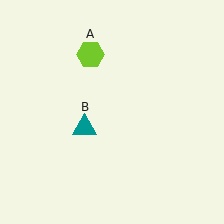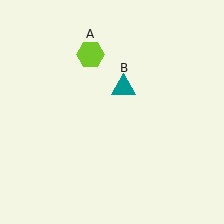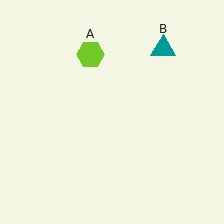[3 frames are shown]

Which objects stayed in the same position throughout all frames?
Lime hexagon (object A) remained stationary.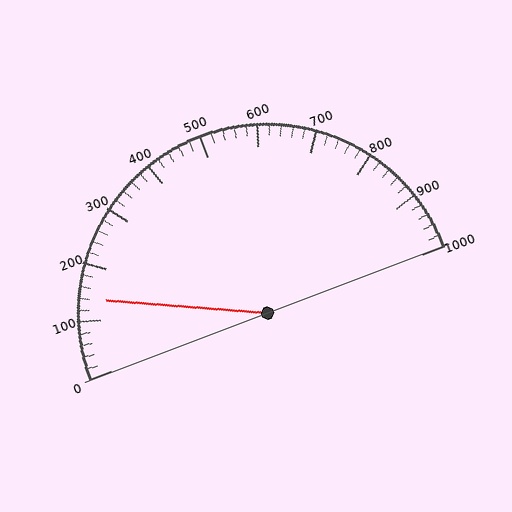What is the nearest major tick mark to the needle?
The nearest major tick mark is 100.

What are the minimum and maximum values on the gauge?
The gauge ranges from 0 to 1000.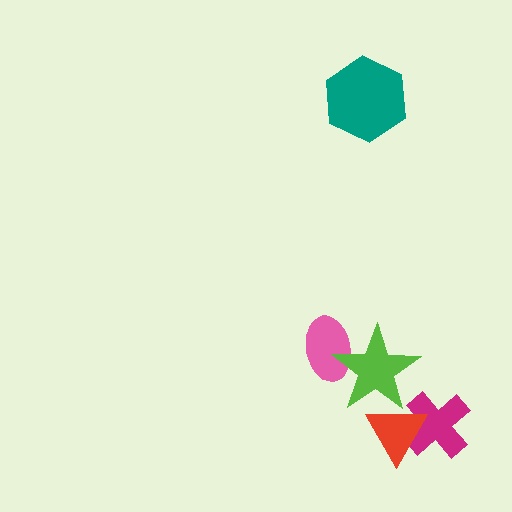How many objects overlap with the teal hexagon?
0 objects overlap with the teal hexagon.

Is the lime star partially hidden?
Yes, it is partially covered by another shape.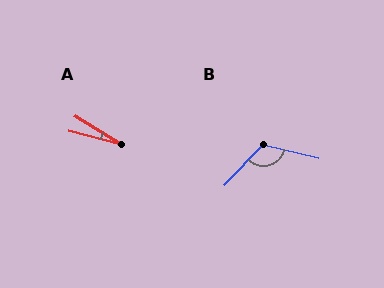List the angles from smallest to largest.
A (18°), B (120°).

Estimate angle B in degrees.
Approximately 120 degrees.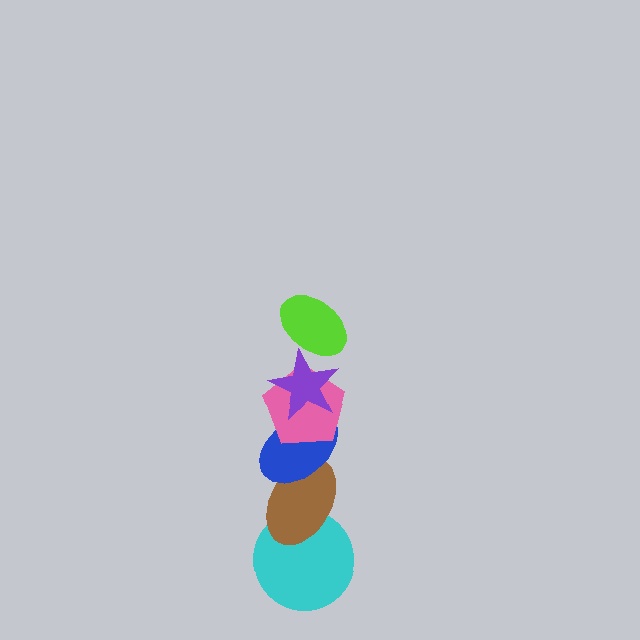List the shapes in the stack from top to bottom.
From top to bottom: the lime ellipse, the purple star, the pink pentagon, the blue ellipse, the brown ellipse, the cyan circle.